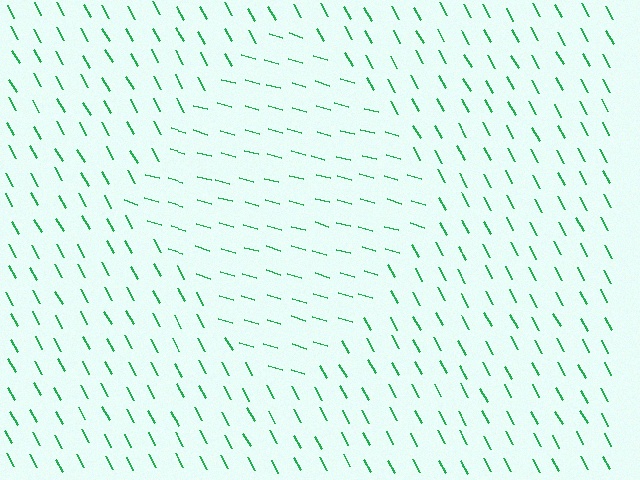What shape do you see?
I see a diamond.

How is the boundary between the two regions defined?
The boundary is defined purely by a change in line orientation (approximately 45 degrees difference). All lines are the same color and thickness.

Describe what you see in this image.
The image is filled with small green line segments. A diamond region in the image has lines oriented differently from the surrounding lines, creating a visible texture boundary.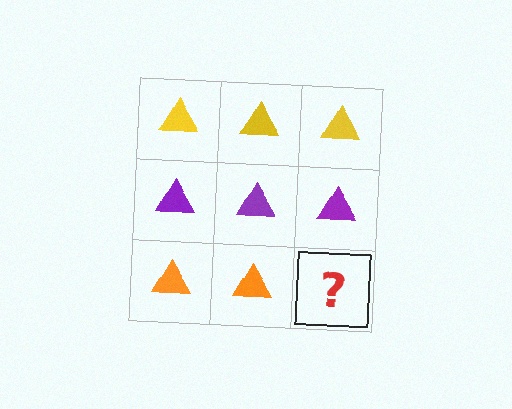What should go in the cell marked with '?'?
The missing cell should contain an orange triangle.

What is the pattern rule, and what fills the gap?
The rule is that each row has a consistent color. The gap should be filled with an orange triangle.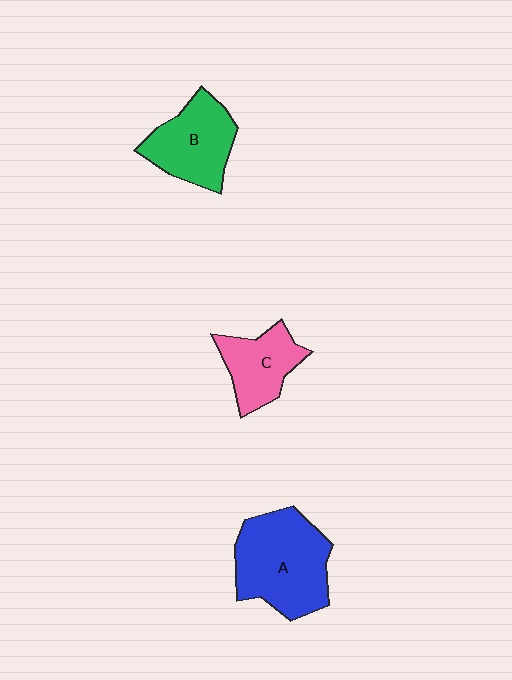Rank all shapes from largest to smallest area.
From largest to smallest: A (blue), B (green), C (pink).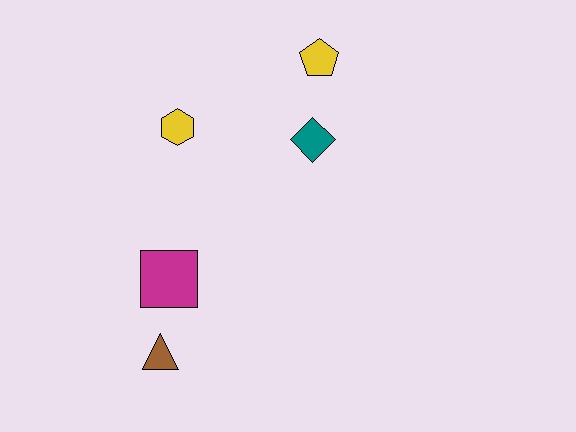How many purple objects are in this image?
There are no purple objects.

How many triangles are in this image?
There is 1 triangle.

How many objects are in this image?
There are 5 objects.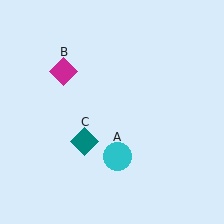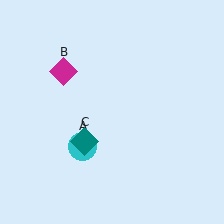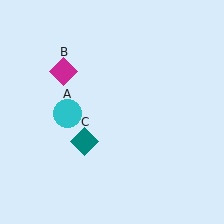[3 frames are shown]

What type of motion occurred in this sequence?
The cyan circle (object A) rotated clockwise around the center of the scene.